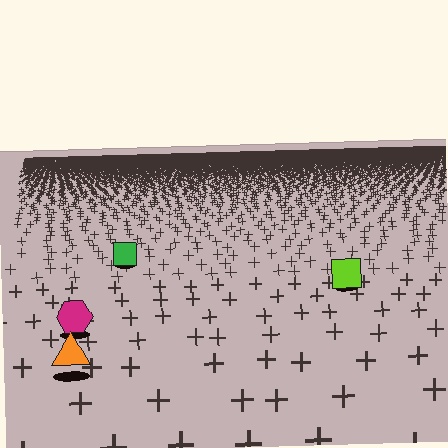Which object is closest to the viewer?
The orange triangle is closest. The texture marks near it are larger and more spread out.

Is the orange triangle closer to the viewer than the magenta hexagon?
Yes. The orange triangle is closer — you can tell from the texture gradient: the ground texture is coarser near it.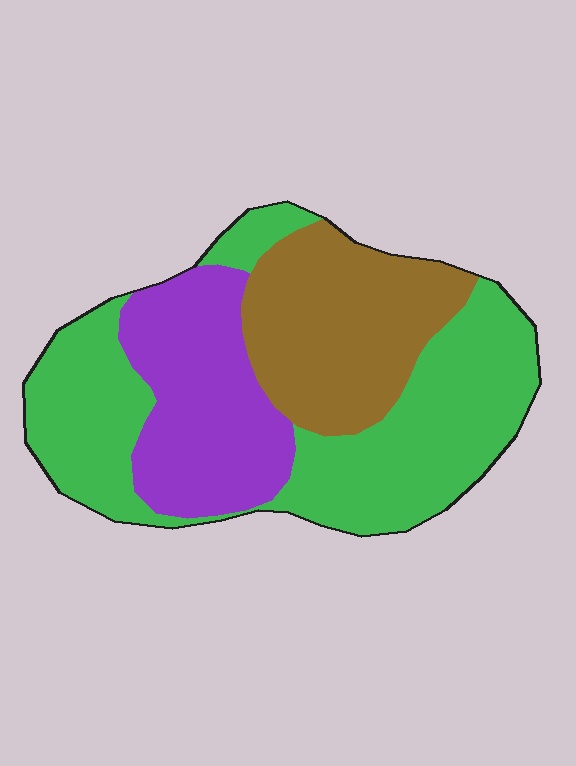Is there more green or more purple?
Green.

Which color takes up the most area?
Green, at roughly 50%.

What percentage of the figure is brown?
Brown covers 27% of the figure.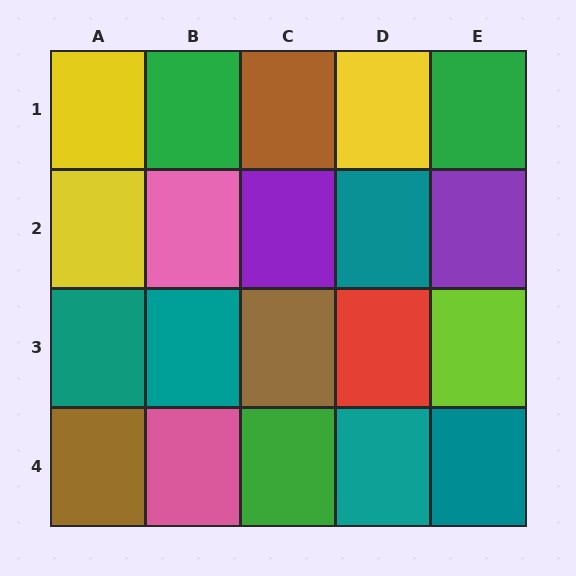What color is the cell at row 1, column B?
Green.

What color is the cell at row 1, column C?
Brown.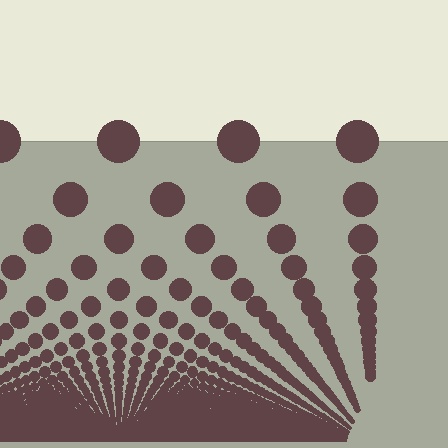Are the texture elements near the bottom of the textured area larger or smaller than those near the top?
Smaller. The gradient is inverted — elements near the bottom are smaller and denser.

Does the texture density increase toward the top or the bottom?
Density increases toward the bottom.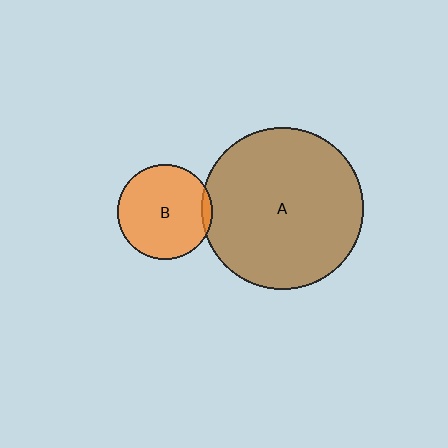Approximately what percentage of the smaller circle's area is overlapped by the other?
Approximately 5%.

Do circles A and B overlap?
Yes.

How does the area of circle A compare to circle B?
Approximately 2.9 times.